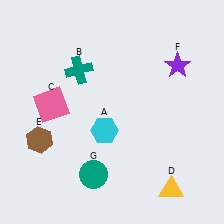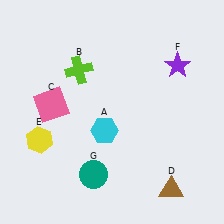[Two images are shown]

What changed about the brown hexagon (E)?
In Image 1, E is brown. In Image 2, it changed to yellow.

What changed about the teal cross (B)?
In Image 1, B is teal. In Image 2, it changed to lime.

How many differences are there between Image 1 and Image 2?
There are 3 differences between the two images.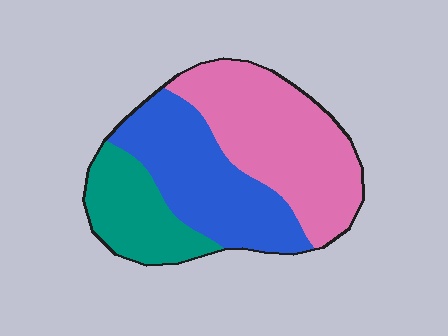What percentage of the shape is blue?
Blue covers roughly 35% of the shape.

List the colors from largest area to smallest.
From largest to smallest: pink, blue, teal.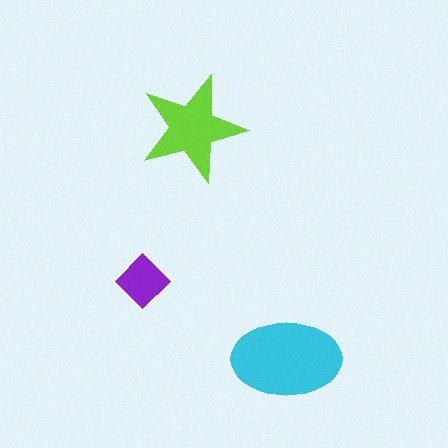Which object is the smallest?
The purple diamond.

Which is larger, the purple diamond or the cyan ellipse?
The cyan ellipse.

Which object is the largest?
The cyan ellipse.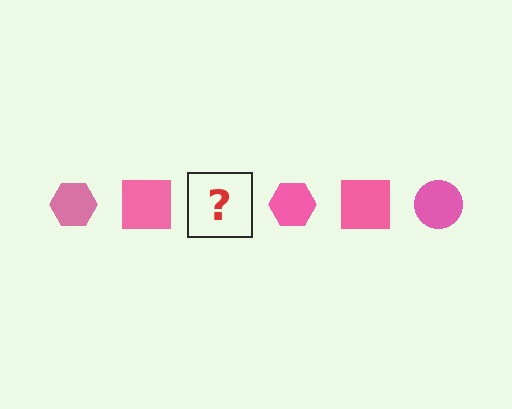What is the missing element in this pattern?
The missing element is a pink circle.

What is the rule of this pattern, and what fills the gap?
The rule is that the pattern cycles through hexagon, square, circle shapes in pink. The gap should be filled with a pink circle.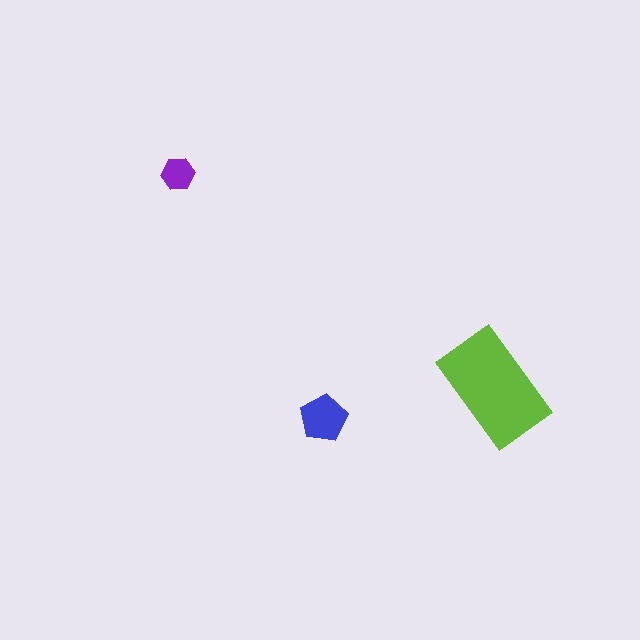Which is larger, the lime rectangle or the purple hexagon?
The lime rectangle.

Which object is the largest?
The lime rectangle.